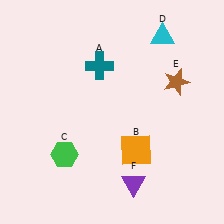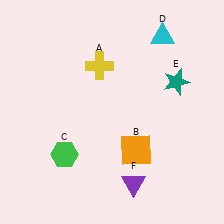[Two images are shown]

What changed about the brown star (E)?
In Image 1, E is brown. In Image 2, it changed to teal.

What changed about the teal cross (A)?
In Image 1, A is teal. In Image 2, it changed to yellow.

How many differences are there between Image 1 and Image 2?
There are 2 differences between the two images.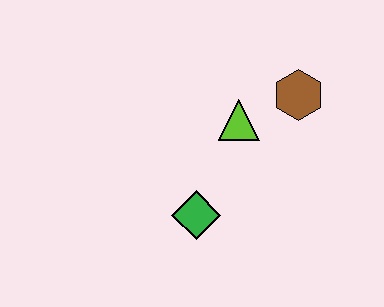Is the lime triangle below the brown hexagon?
Yes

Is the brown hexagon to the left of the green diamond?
No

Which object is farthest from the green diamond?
The brown hexagon is farthest from the green diamond.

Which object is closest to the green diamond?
The lime triangle is closest to the green diamond.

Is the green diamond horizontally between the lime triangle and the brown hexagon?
No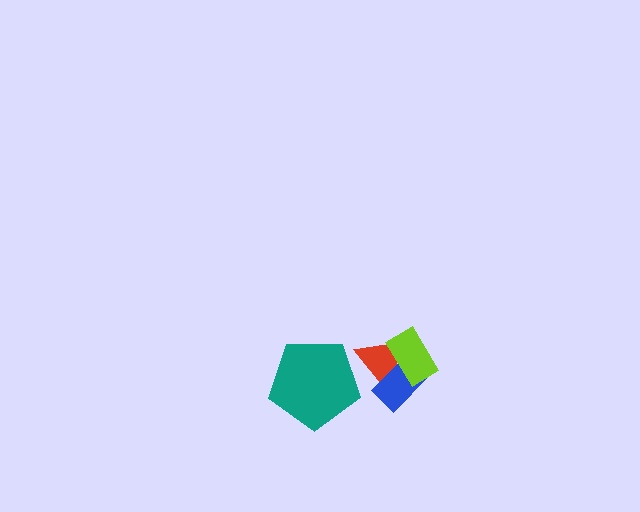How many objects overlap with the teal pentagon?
0 objects overlap with the teal pentagon.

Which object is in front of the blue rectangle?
The lime rectangle is in front of the blue rectangle.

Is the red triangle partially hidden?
Yes, it is partially covered by another shape.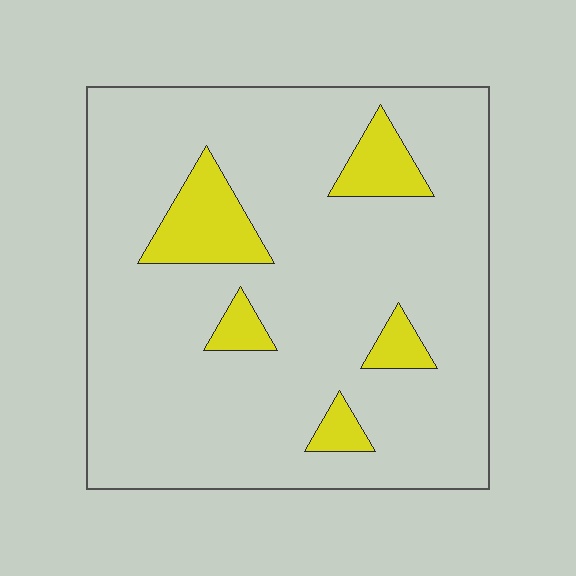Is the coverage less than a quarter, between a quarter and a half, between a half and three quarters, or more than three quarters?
Less than a quarter.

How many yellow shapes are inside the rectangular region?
5.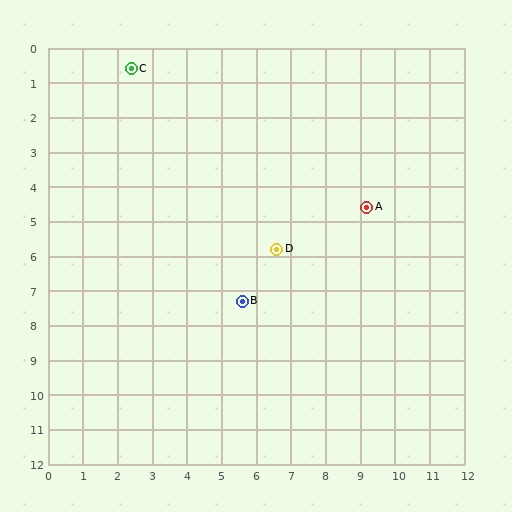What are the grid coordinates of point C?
Point C is at approximately (2.4, 0.6).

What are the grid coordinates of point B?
Point B is at approximately (5.6, 7.3).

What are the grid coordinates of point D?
Point D is at approximately (6.6, 5.8).